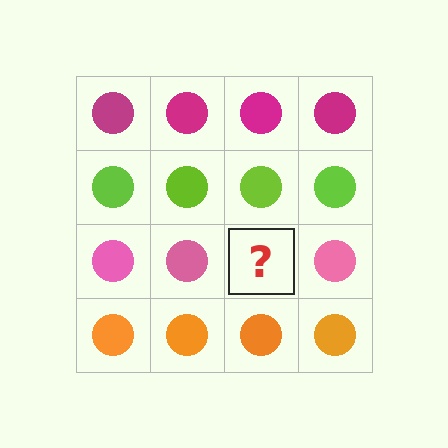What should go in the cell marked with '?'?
The missing cell should contain a pink circle.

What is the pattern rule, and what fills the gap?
The rule is that each row has a consistent color. The gap should be filled with a pink circle.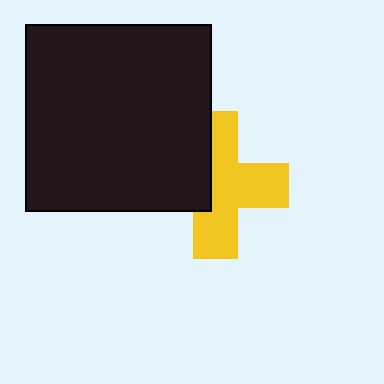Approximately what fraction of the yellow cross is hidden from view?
Roughly 37% of the yellow cross is hidden behind the black square.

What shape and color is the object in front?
The object in front is a black square.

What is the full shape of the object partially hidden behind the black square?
The partially hidden object is a yellow cross.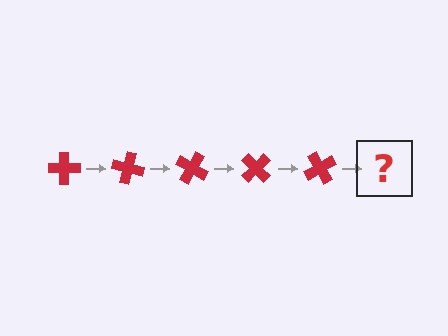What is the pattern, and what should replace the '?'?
The pattern is that the cross rotates 15 degrees each step. The '?' should be a red cross rotated 75 degrees.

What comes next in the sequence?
The next element should be a red cross rotated 75 degrees.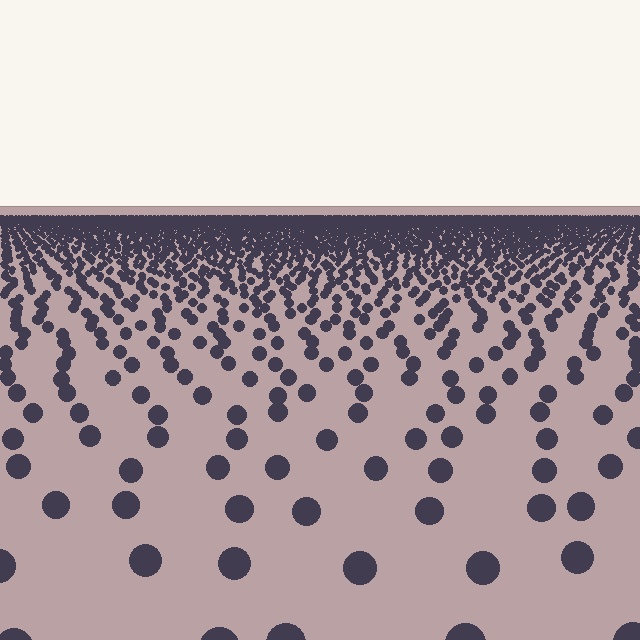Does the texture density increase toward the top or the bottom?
Density increases toward the top.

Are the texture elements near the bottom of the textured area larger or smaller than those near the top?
Larger. Near the bottom, elements are closer to the viewer and appear at a bigger on-screen size.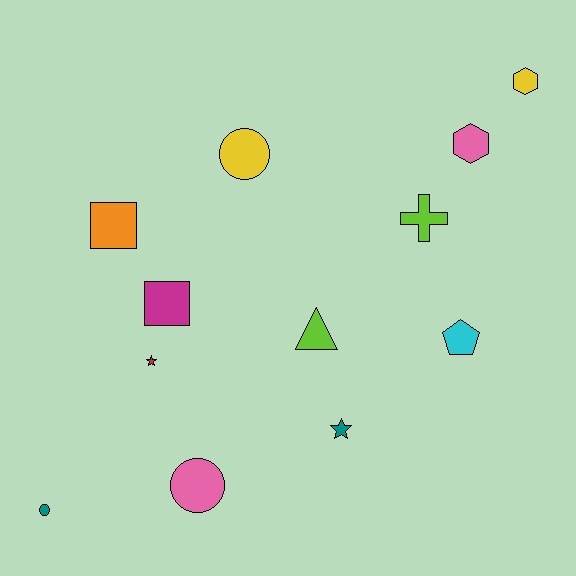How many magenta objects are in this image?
There is 1 magenta object.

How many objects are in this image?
There are 12 objects.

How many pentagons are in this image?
There is 1 pentagon.